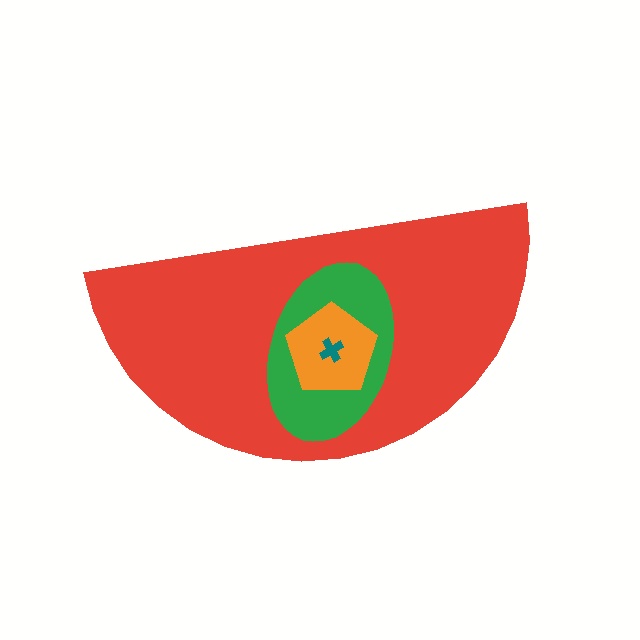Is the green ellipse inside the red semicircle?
Yes.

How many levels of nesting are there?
4.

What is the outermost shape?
The red semicircle.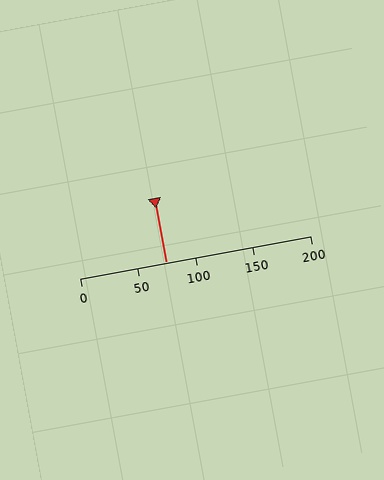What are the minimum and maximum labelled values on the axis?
The axis runs from 0 to 200.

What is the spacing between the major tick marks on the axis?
The major ticks are spaced 50 apart.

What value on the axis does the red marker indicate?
The marker indicates approximately 75.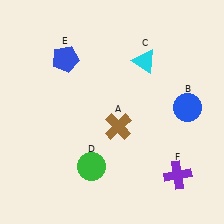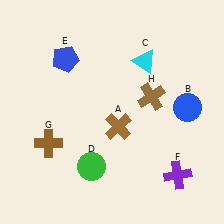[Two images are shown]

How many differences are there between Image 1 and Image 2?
There are 2 differences between the two images.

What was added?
A brown cross (G), a brown cross (H) were added in Image 2.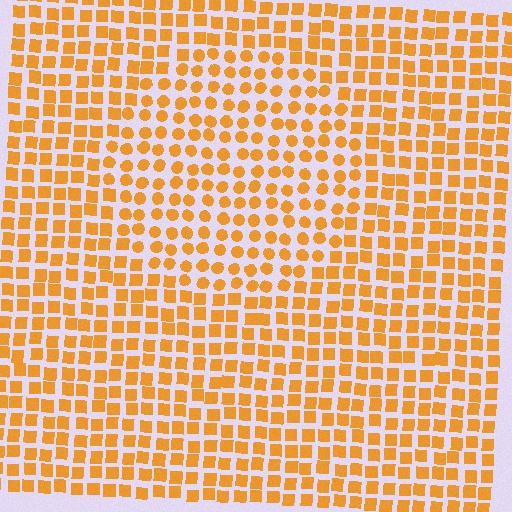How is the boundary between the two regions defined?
The boundary is defined by a change in element shape: circles inside vs. squares outside. All elements share the same color and spacing.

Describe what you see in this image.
The image is filled with small orange elements arranged in a uniform grid. A circle-shaped region contains circles, while the surrounding area contains squares. The boundary is defined purely by the change in element shape.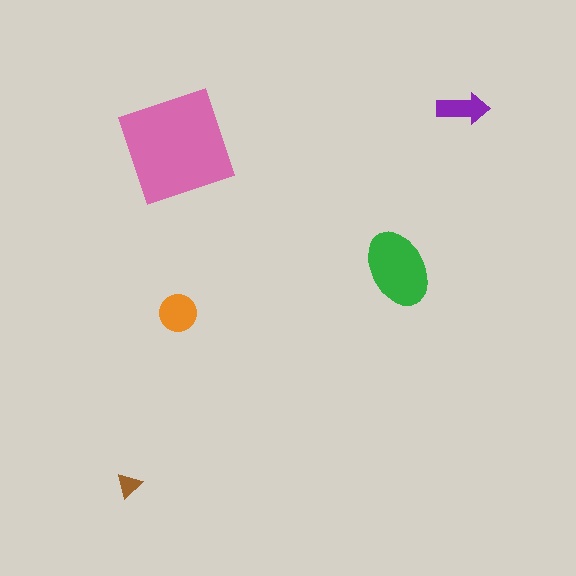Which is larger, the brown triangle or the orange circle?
The orange circle.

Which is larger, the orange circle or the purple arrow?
The orange circle.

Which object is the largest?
The pink square.